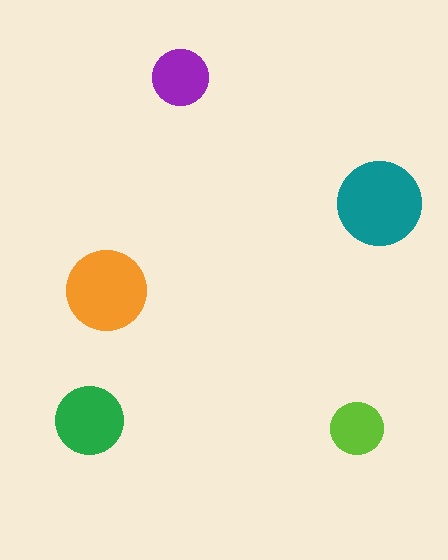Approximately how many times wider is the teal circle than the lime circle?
About 1.5 times wider.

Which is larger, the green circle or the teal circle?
The teal one.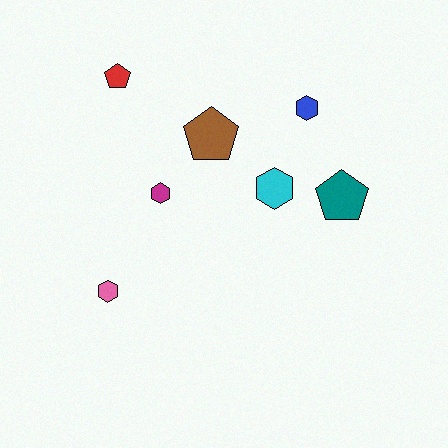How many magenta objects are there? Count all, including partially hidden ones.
There is 1 magenta object.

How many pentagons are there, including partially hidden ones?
There are 3 pentagons.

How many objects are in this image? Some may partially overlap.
There are 7 objects.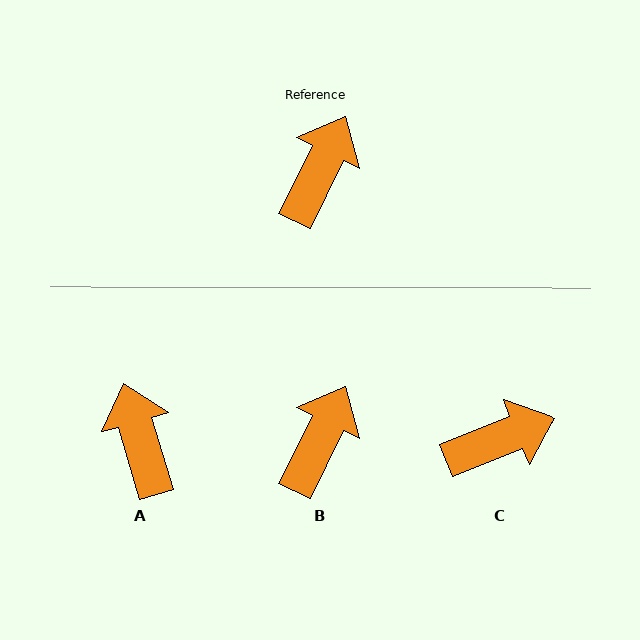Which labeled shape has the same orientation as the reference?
B.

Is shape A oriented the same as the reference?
No, it is off by about 43 degrees.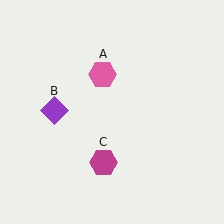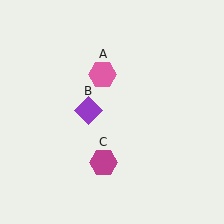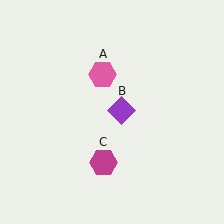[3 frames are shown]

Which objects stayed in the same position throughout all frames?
Pink hexagon (object A) and magenta hexagon (object C) remained stationary.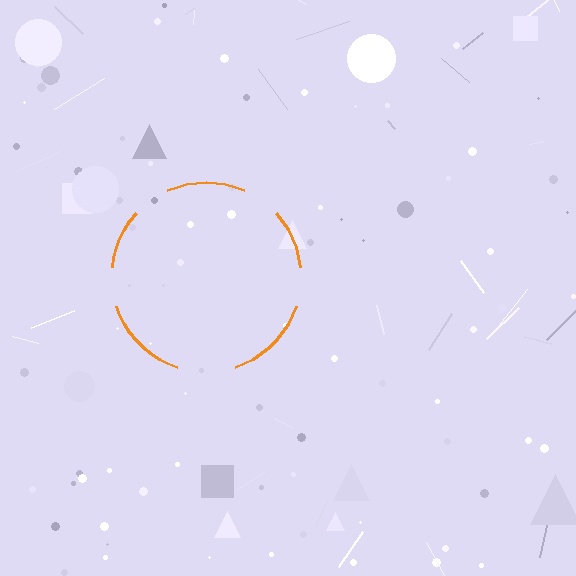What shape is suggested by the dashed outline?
The dashed outline suggests a circle.